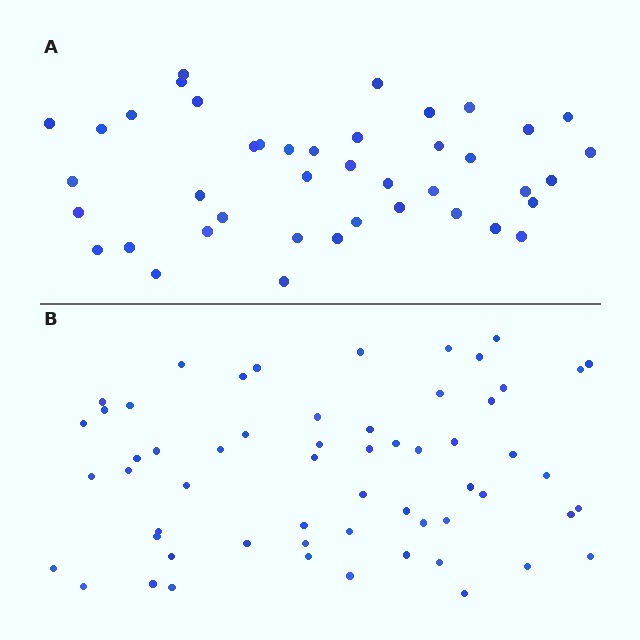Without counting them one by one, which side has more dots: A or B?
Region B (the bottom region) has more dots.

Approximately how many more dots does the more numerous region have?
Region B has approximately 15 more dots than region A.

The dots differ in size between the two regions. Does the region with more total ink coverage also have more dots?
No. Region A has more total ink coverage because its dots are larger, but region B actually contains more individual dots. Total area can be misleading — the number of items is what matters here.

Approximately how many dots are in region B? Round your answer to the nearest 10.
About 60 dots. (The exact count is 59, which rounds to 60.)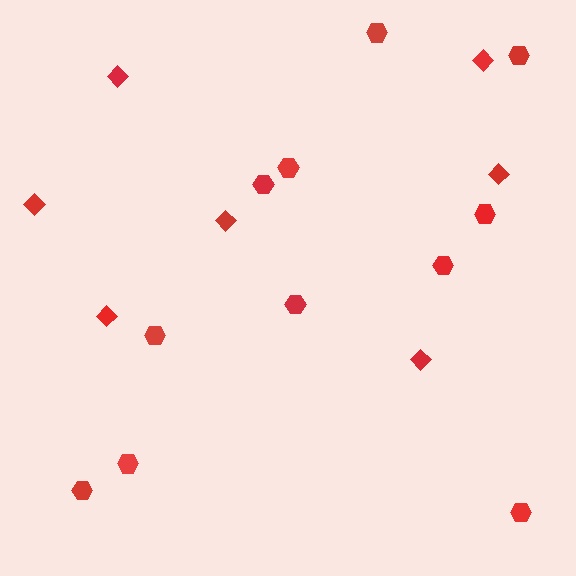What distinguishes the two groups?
There are 2 groups: one group of hexagons (11) and one group of diamonds (7).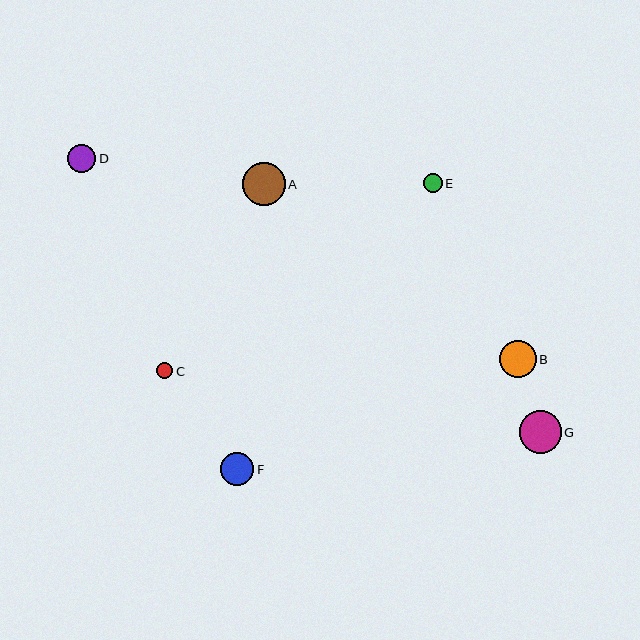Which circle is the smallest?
Circle C is the smallest with a size of approximately 16 pixels.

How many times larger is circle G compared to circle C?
Circle G is approximately 2.6 times the size of circle C.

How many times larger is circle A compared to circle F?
Circle A is approximately 1.3 times the size of circle F.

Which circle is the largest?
Circle A is the largest with a size of approximately 42 pixels.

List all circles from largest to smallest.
From largest to smallest: A, G, B, F, D, E, C.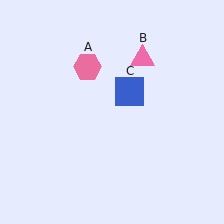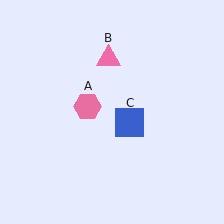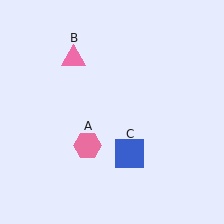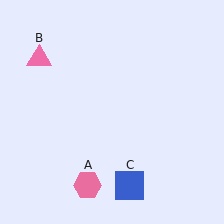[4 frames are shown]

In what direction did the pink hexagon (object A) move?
The pink hexagon (object A) moved down.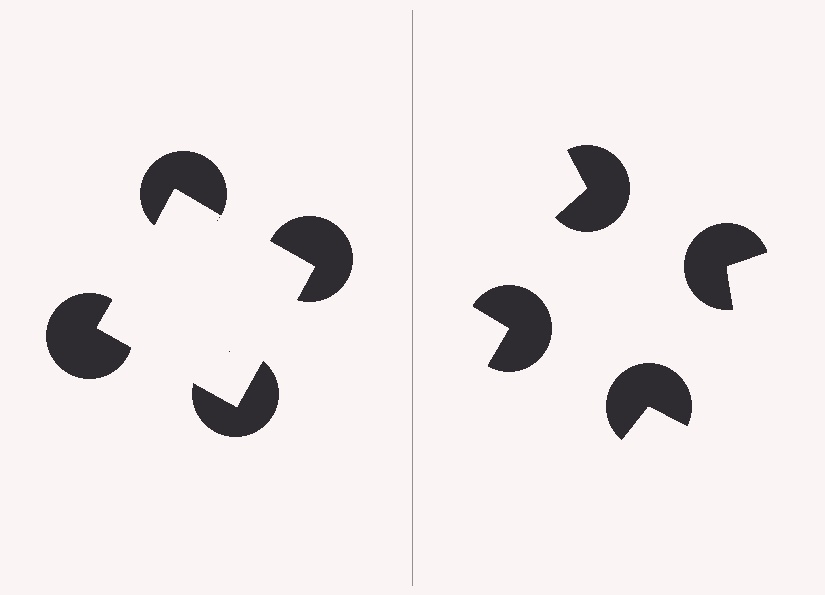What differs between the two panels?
The pac-man discs are positioned identically on both sides; only the wedge orientations differ. On the left they align to a square; on the right they are misaligned.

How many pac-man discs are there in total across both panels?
8 — 4 on each side.